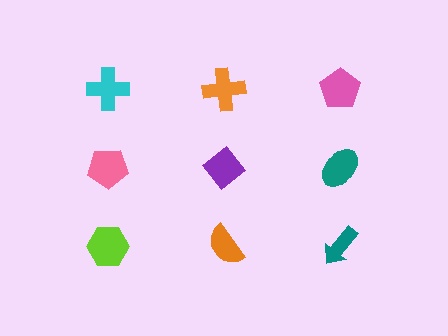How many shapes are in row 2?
3 shapes.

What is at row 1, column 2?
An orange cross.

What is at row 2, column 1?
A pink pentagon.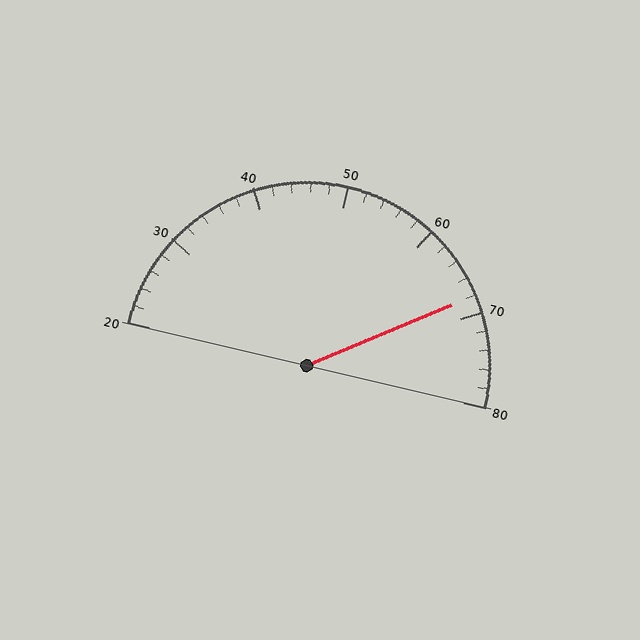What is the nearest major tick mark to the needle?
The nearest major tick mark is 70.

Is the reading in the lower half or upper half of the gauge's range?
The reading is in the upper half of the range (20 to 80).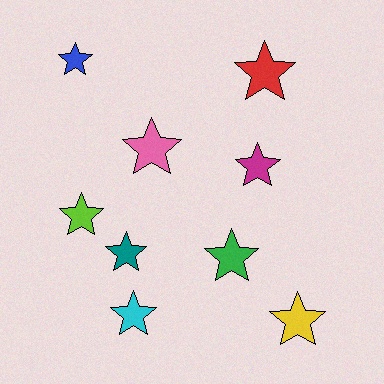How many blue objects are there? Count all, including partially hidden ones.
There is 1 blue object.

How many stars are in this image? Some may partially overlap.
There are 9 stars.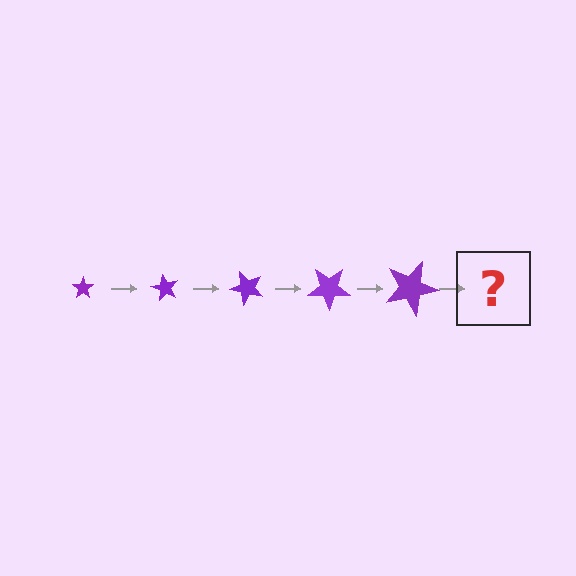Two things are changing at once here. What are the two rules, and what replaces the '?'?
The two rules are that the star grows larger each step and it rotates 60 degrees each step. The '?' should be a star, larger than the previous one and rotated 300 degrees from the start.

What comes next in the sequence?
The next element should be a star, larger than the previous one and rotated 300 degrees from the start.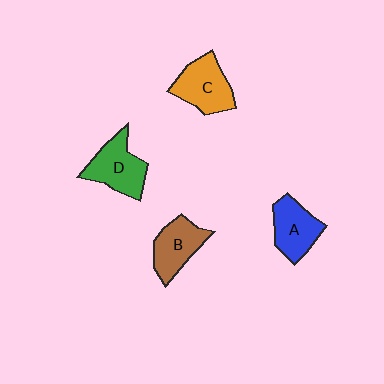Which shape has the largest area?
Shape D (green).